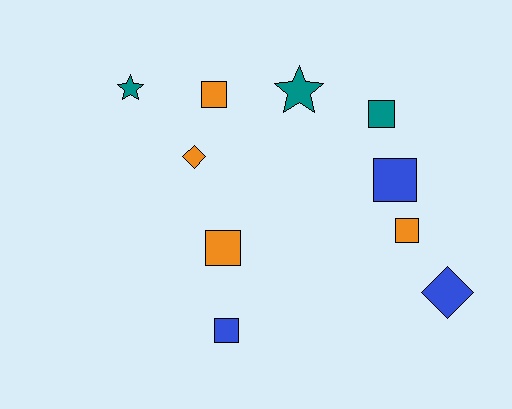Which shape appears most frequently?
Square, with 6 objects.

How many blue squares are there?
There are 2 blue squares.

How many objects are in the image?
There are 10 objects.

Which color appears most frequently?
Orange, with 4 objects.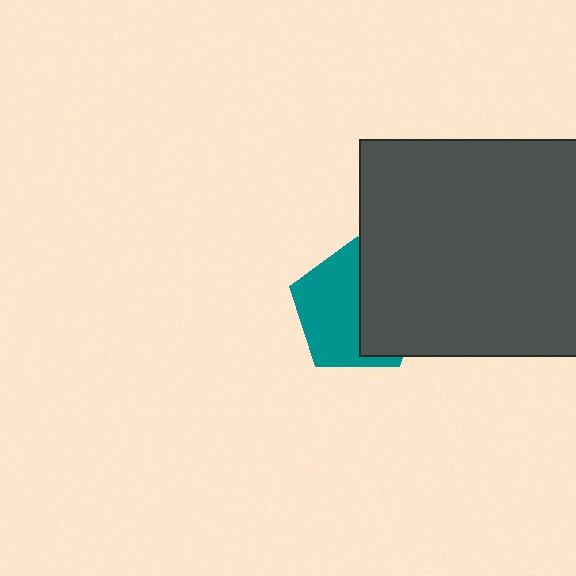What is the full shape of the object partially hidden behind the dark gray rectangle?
The partially hidden object is a teal pentagon.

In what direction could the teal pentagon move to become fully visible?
The teal pentagon could move left. That would shift it out from behind the dark gray rectangle entirely.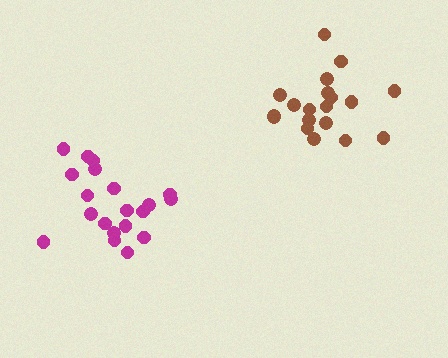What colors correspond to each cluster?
The clusters are colored: magenta, brown.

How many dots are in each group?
Group 1: 20 dots, Group 2: 19 dots (39 total).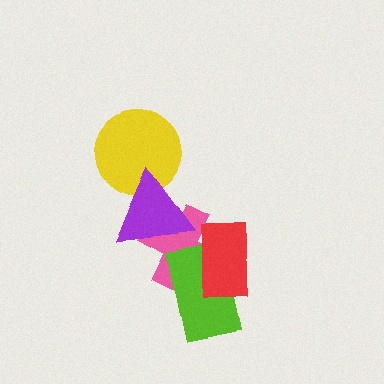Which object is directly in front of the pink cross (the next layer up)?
The lime rectangle is directly in front of the pink cross.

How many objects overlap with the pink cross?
3 objects overlap with the pink cross.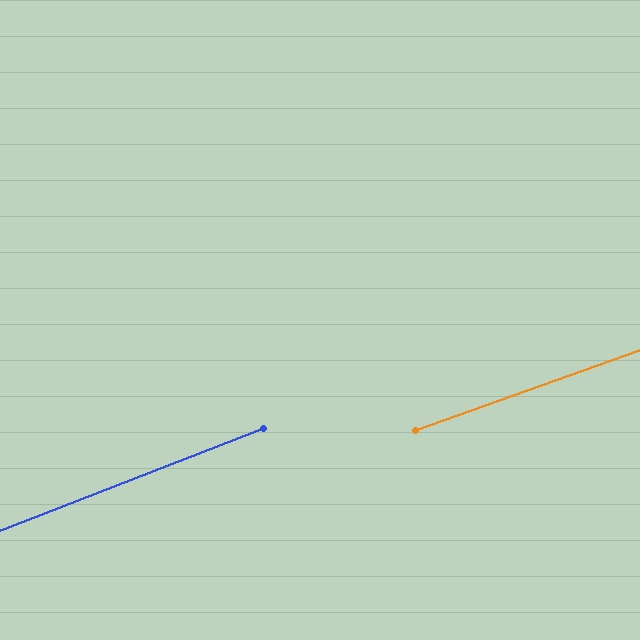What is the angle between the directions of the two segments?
Approximately 1 degree.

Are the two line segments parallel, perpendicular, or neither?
Parallel — their directions differ by only 1.4°.